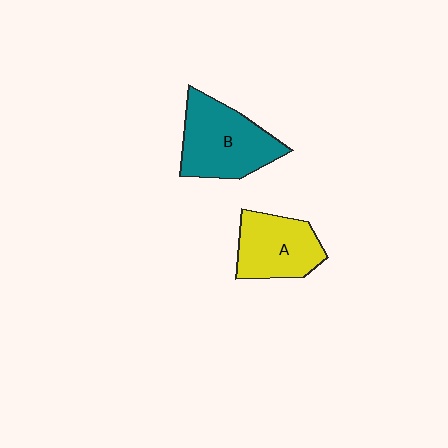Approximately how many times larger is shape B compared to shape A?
Approximately 1.3 times.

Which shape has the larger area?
Shape B (teal).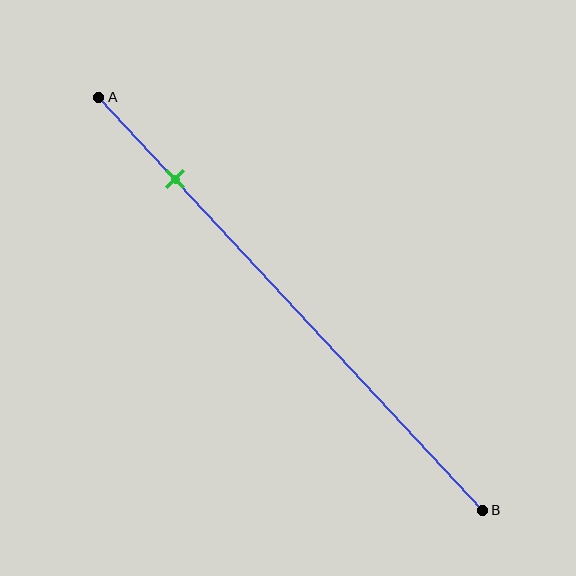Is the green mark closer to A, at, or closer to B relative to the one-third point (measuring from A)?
The green mark is closer to point A than the one-third point of segment AB.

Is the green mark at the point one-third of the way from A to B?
No, the mark is at about 20% from A, not at the 33% one-third point.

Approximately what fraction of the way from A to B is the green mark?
The green mark is approximately 20% of the way from A to B.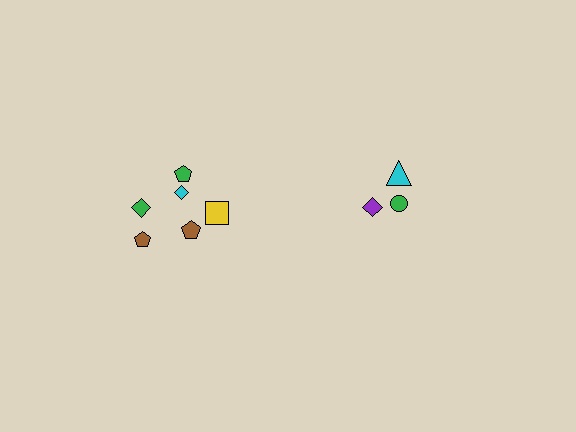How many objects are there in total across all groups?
There are 9 objects.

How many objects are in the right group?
There are 3 objects.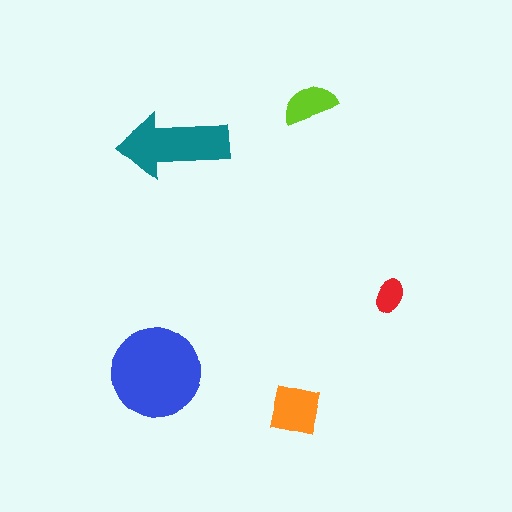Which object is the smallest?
The red ellipse.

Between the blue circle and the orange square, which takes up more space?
The blue circle.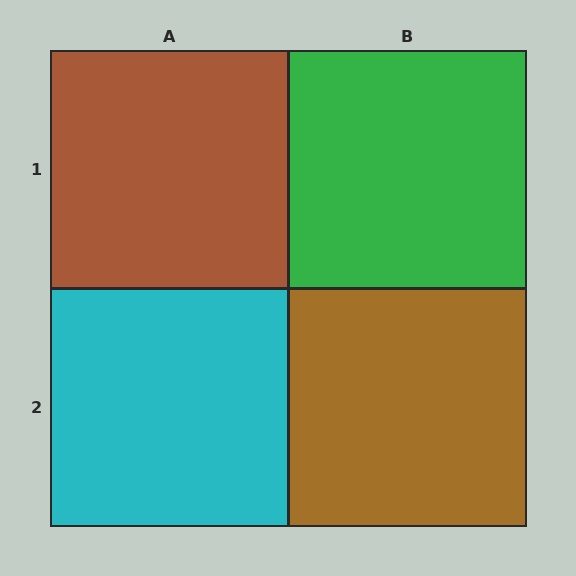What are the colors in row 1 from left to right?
Brown, green.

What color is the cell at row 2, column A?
Cyan.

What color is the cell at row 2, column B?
Brown.